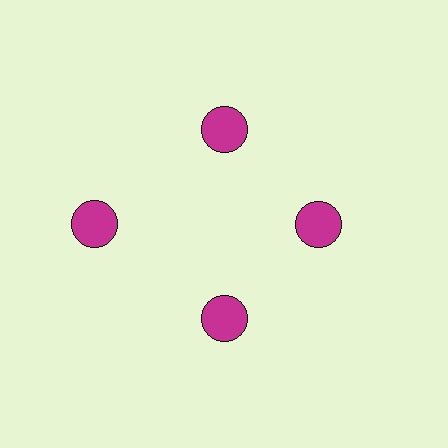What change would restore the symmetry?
The symmetry would be restored by moving it inward, back onto the ring so that all 4 circles sit at equal angles and equal distance from the center.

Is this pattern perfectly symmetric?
No. The 4 magenta circles are arranged in a ring, but one element near the 9 o'clock position is pushed outward from the center, breaking the 4-fold rotational symmetry.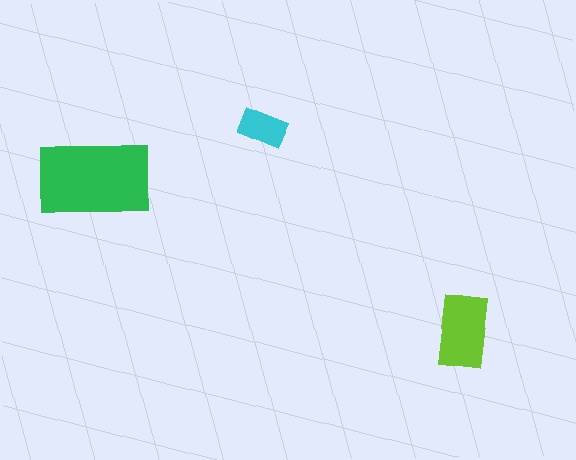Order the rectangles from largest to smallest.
the green one, the lime one, the cyan one.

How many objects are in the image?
There are 3 objects in the image.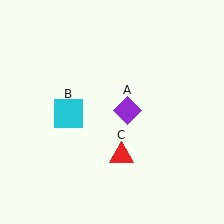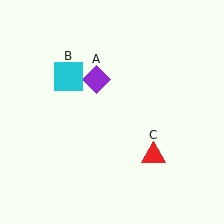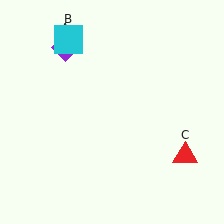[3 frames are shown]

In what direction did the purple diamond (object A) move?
The purple diamond (object A) moved up and to the left.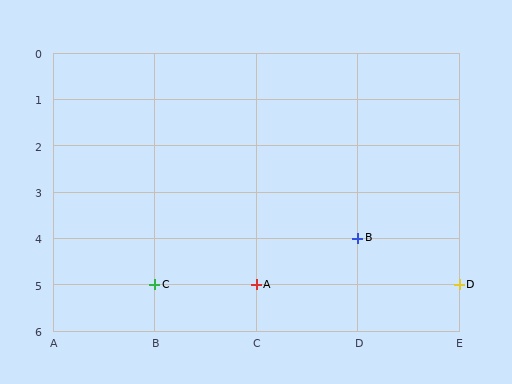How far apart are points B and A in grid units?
Points B and A are 1 column and 1 row apart (about 1.4 grid units diagonally).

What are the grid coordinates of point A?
Point A is at grid coordinates (C, 5).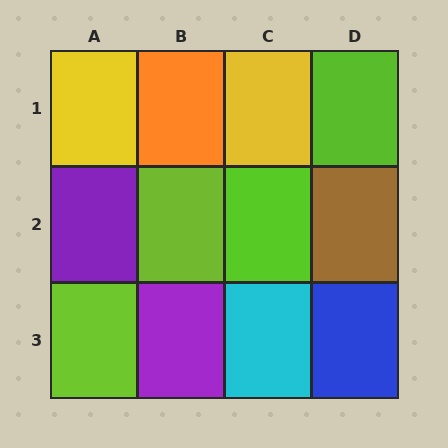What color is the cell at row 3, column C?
Cyan.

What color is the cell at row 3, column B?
Purple.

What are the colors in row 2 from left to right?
Purple, lime, lime, brown.